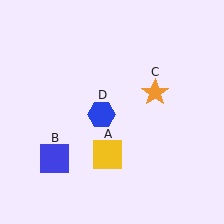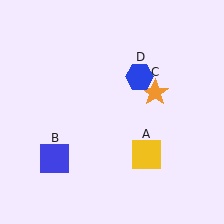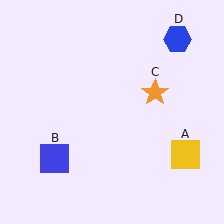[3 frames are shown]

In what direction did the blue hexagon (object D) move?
The blue hexagon (object D) moved up and to the right.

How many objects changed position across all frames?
2 objects changed position: yellow square (object A), blue hexagon (object D).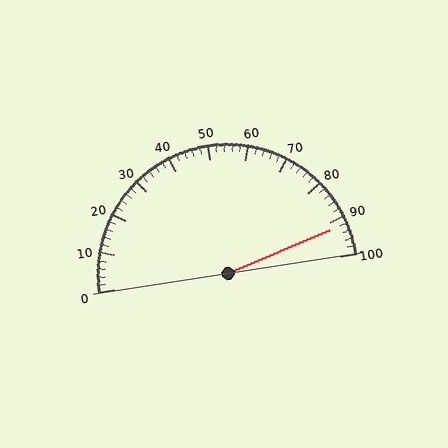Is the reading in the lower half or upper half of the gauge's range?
The reading is in the upper half of the range (0 to 100).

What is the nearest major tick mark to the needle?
The nearest major tick mark is 90.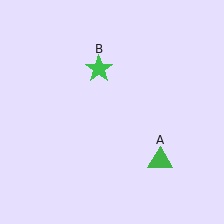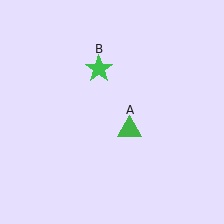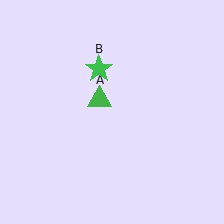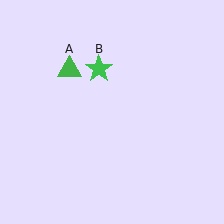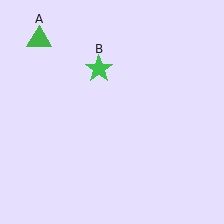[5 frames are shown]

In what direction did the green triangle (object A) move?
The green triangle (object A) moved up and to the left.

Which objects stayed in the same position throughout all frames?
Green star (object B) remained stationary.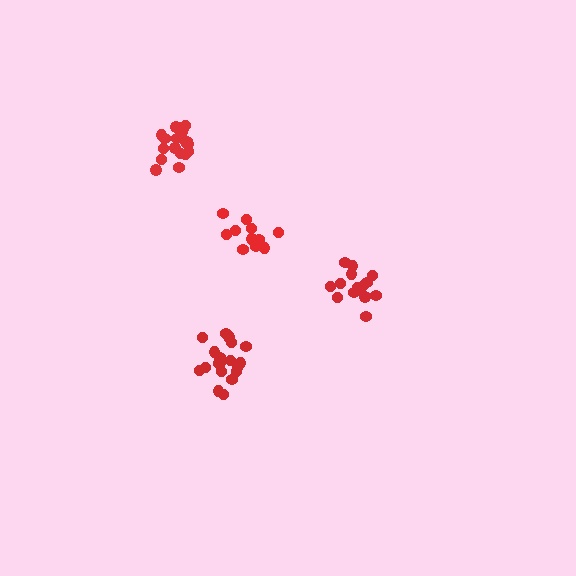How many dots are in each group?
Group 1: 19 dots, Group 2: 13 dots, Group 3: 19 dots, Group 4: 16 dots (67 total).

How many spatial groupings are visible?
There are 4 spatial groupings.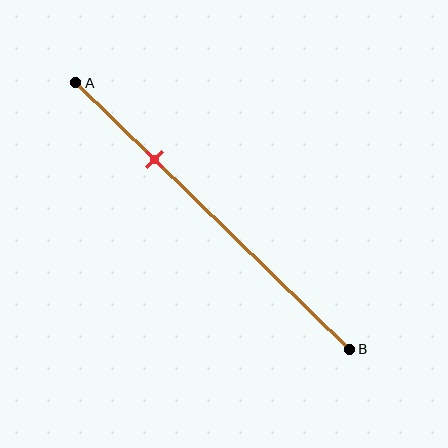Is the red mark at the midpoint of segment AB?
No, the mark is at about 30% from A, not at the 50% midpoint.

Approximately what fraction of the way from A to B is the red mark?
The red mark is approximately 30% of the way from A to B.